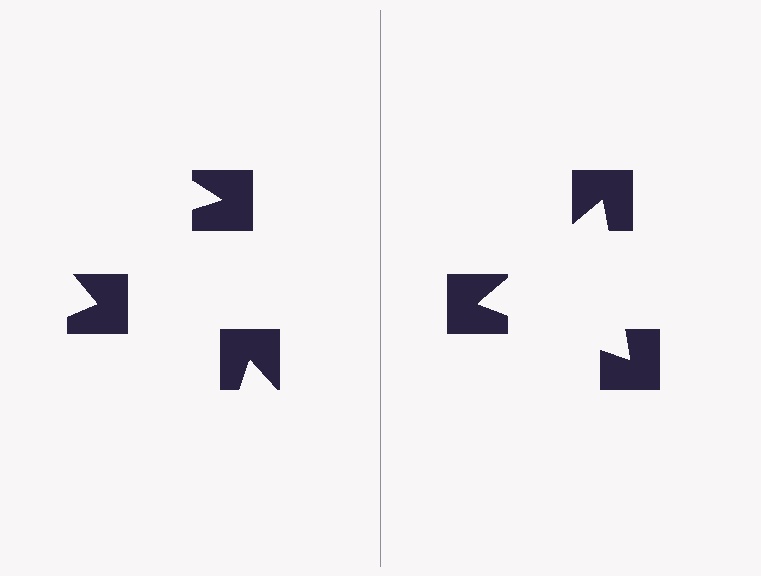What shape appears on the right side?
An illusory triangle.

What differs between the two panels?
The notched squares are positioned identically on both sides; only the wedge orientations differ. On the right they align to a triangle; on the left they are misaligned.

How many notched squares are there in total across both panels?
6 — 3 on each side.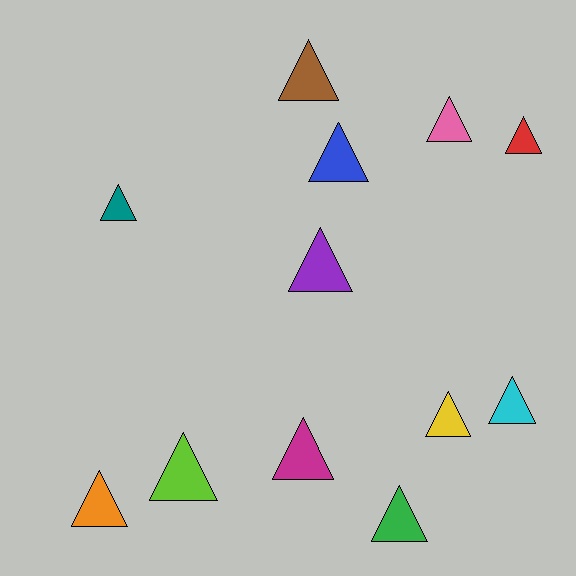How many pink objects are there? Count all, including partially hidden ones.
There is 1 pink object.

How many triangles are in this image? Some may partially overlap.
There are 12 triangles.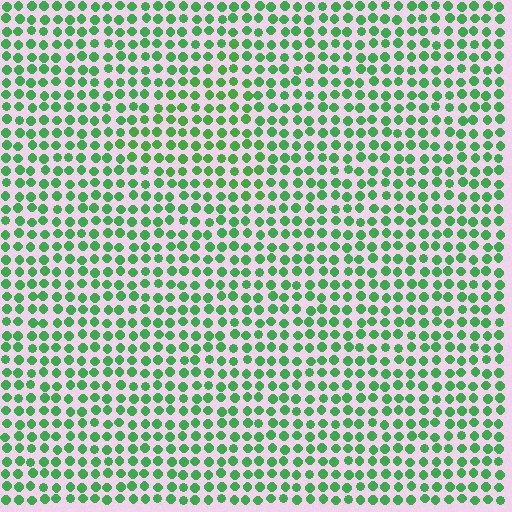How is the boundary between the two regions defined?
The boundary is defined purely by a slight shift in hue (about 14 degrees). Spacing, size, and orientation are identical on both sides.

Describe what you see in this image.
The image is filled with small green elements in a uniform arrangement. A triangle-shaped region is visible where the elements are tinted to a slightly different hue, forming a subtle color boundary.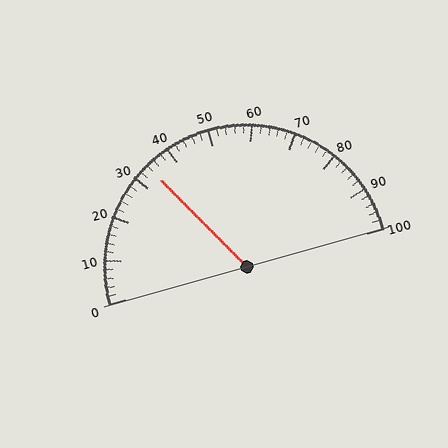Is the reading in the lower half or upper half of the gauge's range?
The reading is in the lower half of the range (0 to 100).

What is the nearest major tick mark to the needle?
The nearest major tick mark is 30.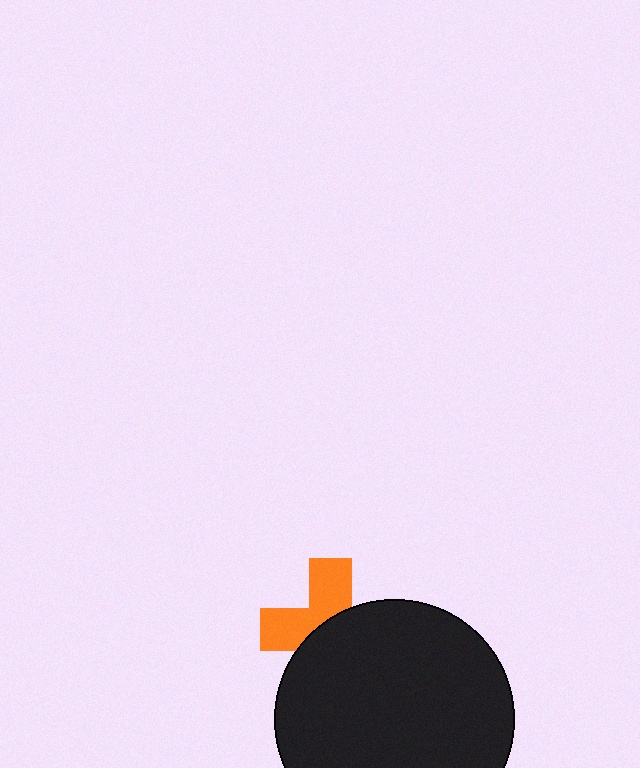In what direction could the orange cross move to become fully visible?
The orange cross could move up. That would shift it out from behind the black circle entirely.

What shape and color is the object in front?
The object in front is a black circle.